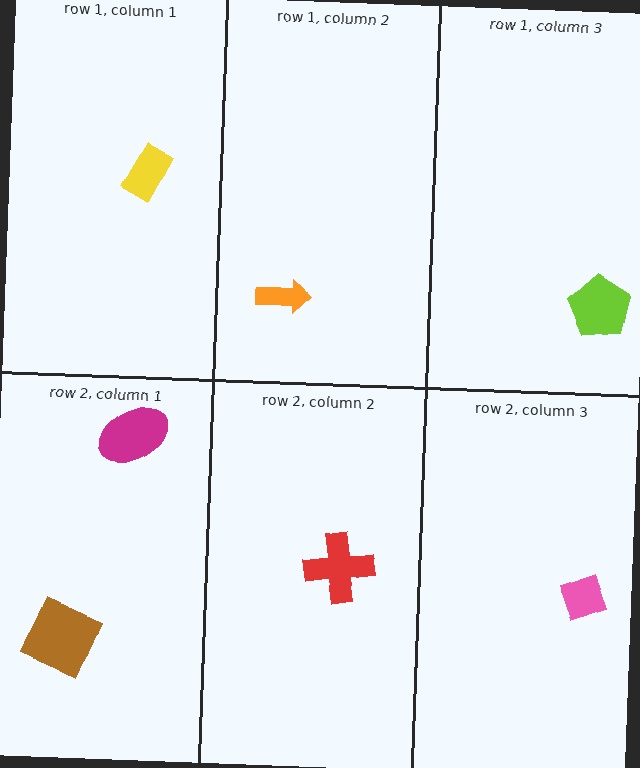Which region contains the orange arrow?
The row 1, column 2 region.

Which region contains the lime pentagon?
The row 1, column 3 region.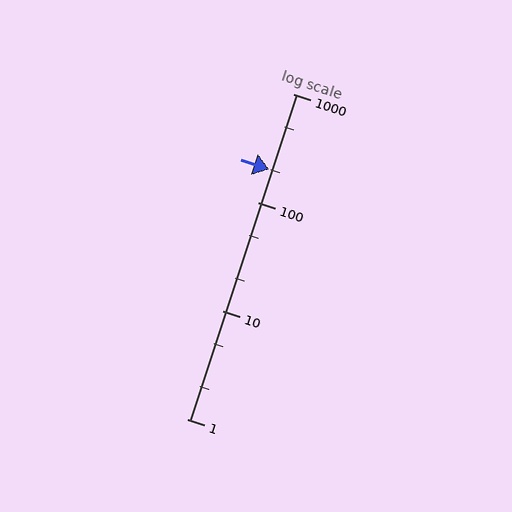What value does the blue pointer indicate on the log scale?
The pointer indicates approximately 200.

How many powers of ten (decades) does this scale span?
The scale spans 3 decades, from 1 to 1000.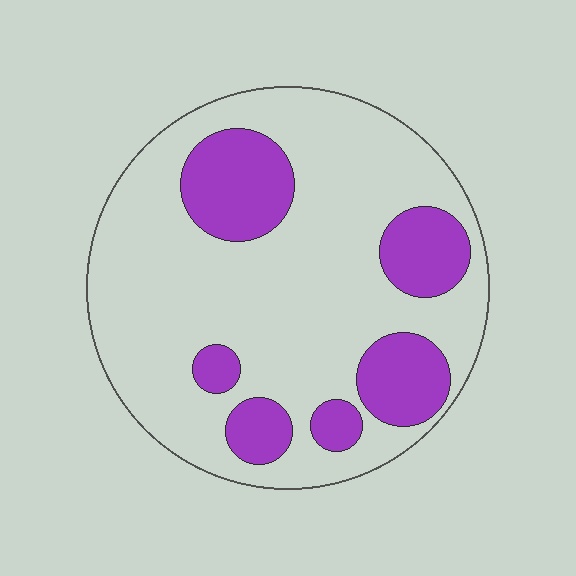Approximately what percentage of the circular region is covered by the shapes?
Approximately 25%.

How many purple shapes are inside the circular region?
6.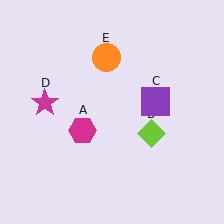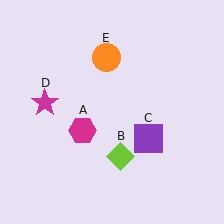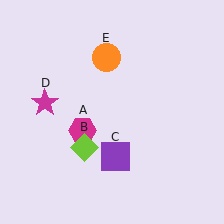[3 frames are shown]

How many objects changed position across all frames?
2 objects changed position: lime diamond (object B), purple square (object C).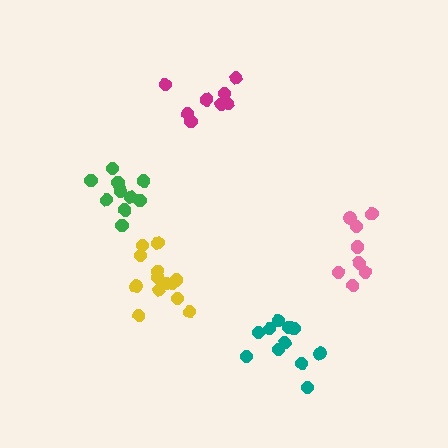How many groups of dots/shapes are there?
There are 5 groups.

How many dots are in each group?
Group 1: 8 dots, Group 2: 11 dots, Group 3: 8 dots, Group 4: 11 dots, Group 5: 13 dots (51 total).